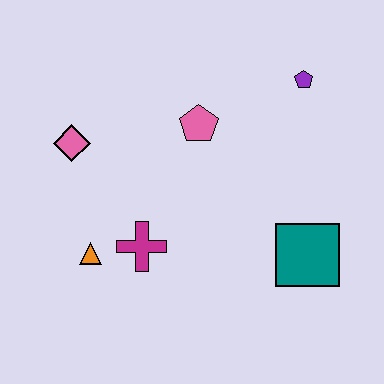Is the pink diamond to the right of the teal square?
No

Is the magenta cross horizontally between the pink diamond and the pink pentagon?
Yes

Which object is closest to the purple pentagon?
The pink pentagon is closest to the purple pentagon.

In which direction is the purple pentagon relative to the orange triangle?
The purple pentagon is to the right of the orange triangle.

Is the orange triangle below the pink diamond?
Yes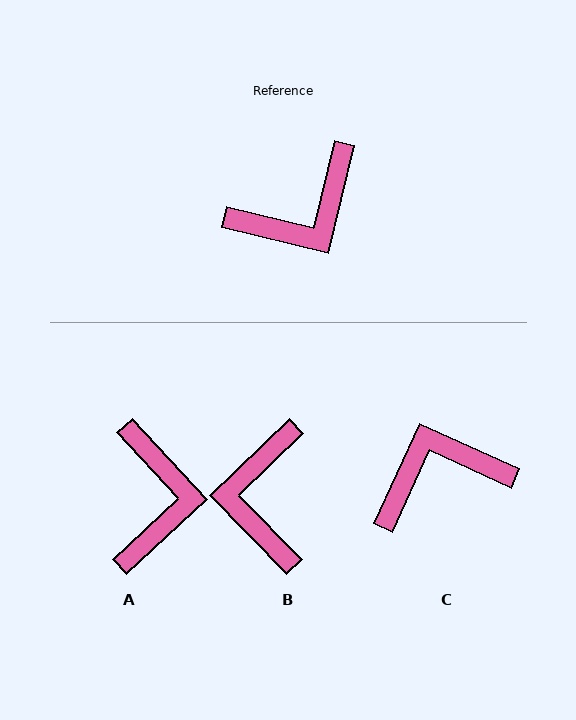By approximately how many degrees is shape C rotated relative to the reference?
Approximately 169 degrees counter-clockwise.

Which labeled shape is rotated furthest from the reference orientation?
C, about 169 degrees away.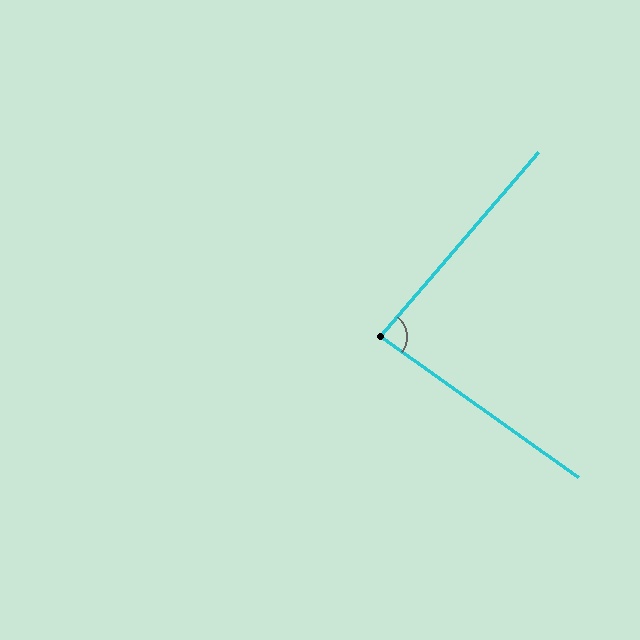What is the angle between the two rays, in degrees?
Approximately 85 degrees.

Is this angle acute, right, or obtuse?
It is approximately a right angle.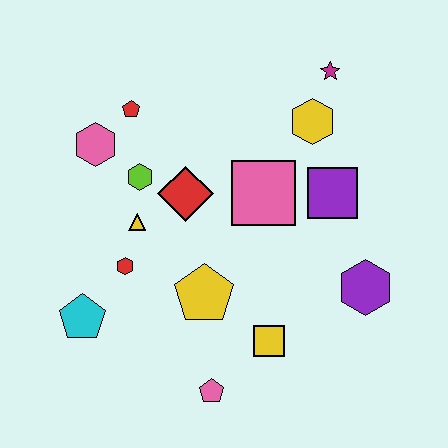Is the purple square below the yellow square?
No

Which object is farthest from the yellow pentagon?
The magenta star is farthest from the yellow pentagon.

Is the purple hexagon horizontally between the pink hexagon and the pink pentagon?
No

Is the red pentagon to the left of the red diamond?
Yes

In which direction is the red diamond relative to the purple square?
The red diamond is to the left of the purple square.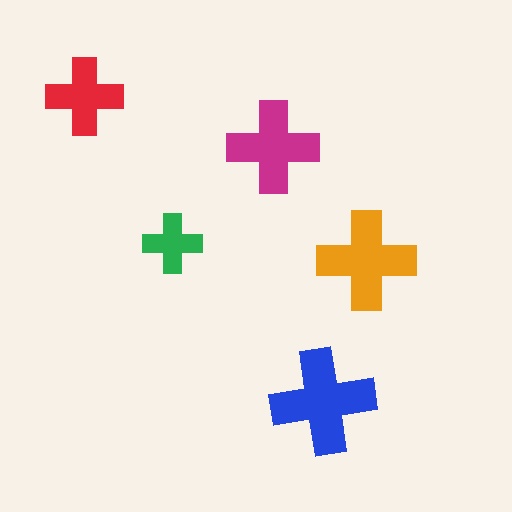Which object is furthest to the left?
The red cross is leftmost.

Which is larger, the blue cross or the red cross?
The blue one.